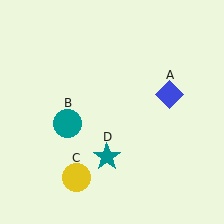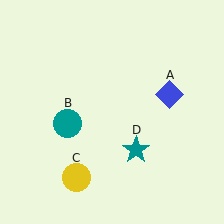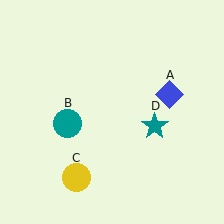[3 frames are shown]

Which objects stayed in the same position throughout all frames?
Blue diamond (object A) and teal circle (object B) and yellow circle (object C) remained stationary.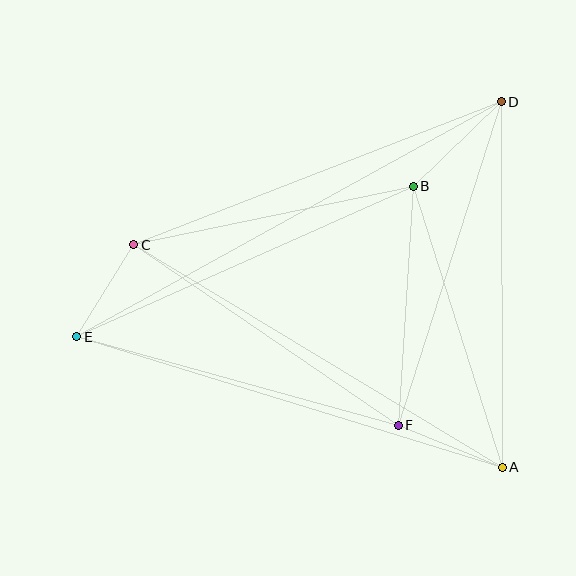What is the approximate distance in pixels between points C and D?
The distance between C and D is approximately 394 pixels.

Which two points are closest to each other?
Points C and E are closest to each other.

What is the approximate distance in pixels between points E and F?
The distance between E and F is approximately 334 pixels.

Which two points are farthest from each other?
Points D and E are farthest from each other.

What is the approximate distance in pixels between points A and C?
The distance between A and C is approximately 431 pixels.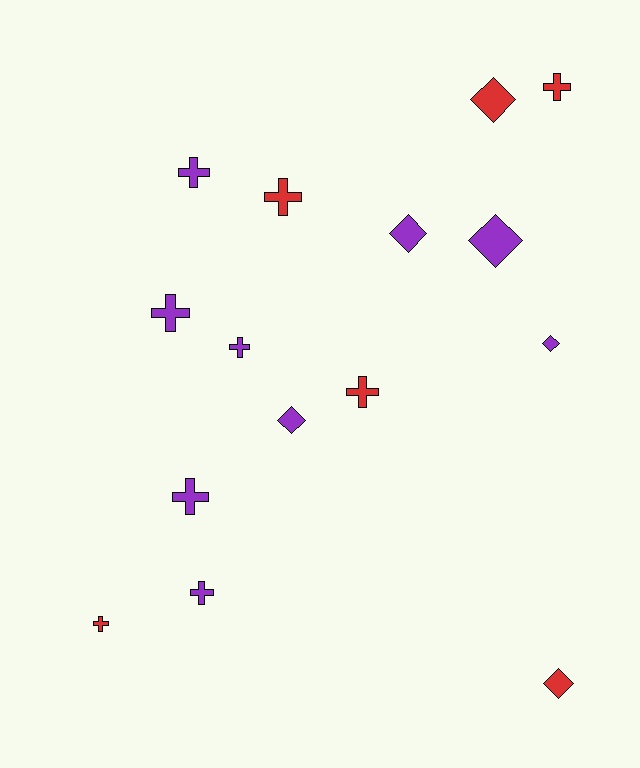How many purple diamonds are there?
There are 4 purple diamonds.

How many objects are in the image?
There are 15 objects.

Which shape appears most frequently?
Cross, with 9 objects.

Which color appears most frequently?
Purple, with 9 objects.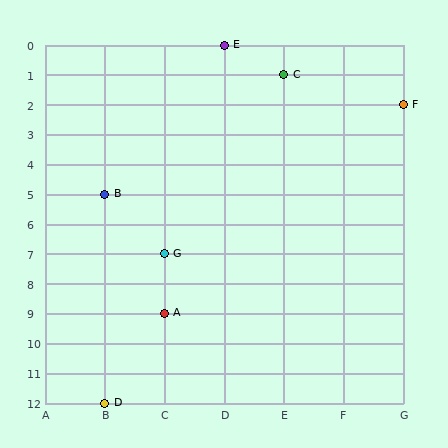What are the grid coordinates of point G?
Point G is at grid coordinates (C, 7).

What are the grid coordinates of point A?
Point A is at grid coordinates (C, 9).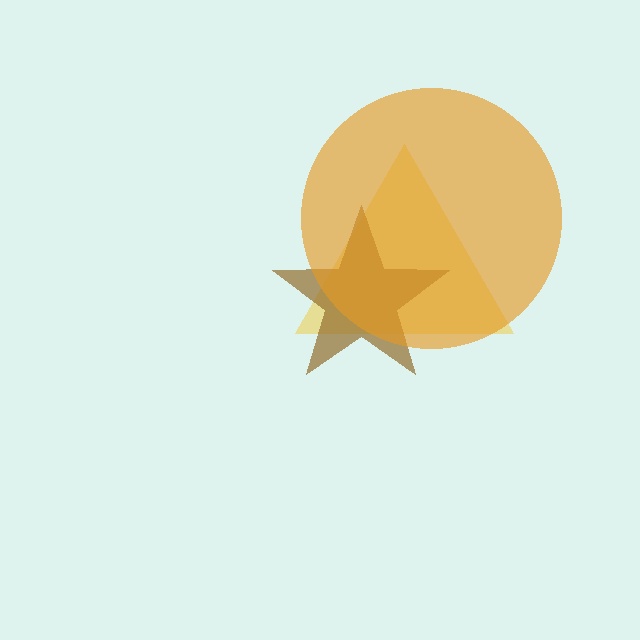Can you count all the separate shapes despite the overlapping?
Yes, there are 3 separate shapes.